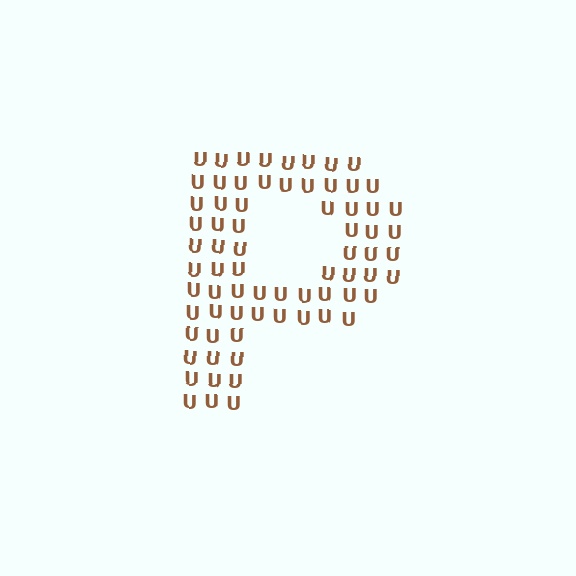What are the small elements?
The small elements are letter U's.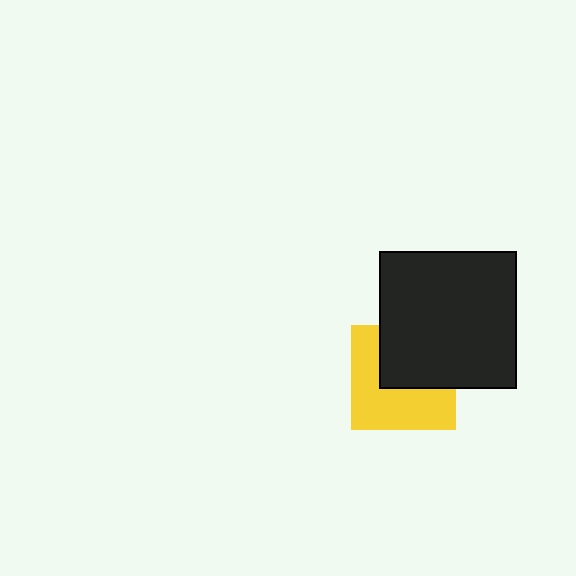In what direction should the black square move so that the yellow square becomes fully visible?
The black square should move toward the upper-right. That is the shortest direction to clear the overlap and leave the yellow square fully visible.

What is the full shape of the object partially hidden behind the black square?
The partially hidden object is a yellow square.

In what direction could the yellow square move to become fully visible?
The yellow square could move toward the lower-left. That would shift it out from behind the black square entirely.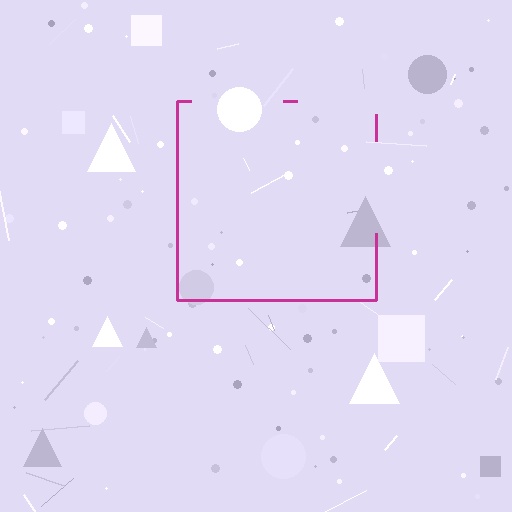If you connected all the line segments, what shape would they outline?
They would outline a square.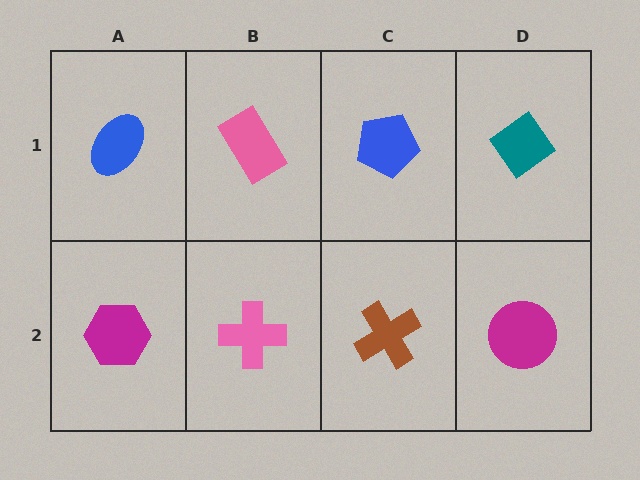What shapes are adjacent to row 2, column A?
A blue ellipse (row 1, column A), a pink cross (row 2, column B).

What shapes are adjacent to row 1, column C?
A brown cross (row 2, column C), a pink rectangle (row 1, column B), a teal diamond (row 1, column D).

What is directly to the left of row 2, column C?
A pink cross.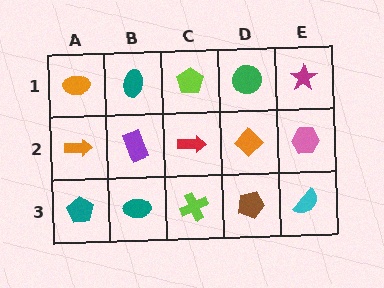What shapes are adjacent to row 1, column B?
A purple rectangle (row 2, column B), an orange ellipse (row 1, column A), a lime pentagon (row 1, column C).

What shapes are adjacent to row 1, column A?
An orange arrow (row 2, column A), a teal ellipse (row 1, column B).